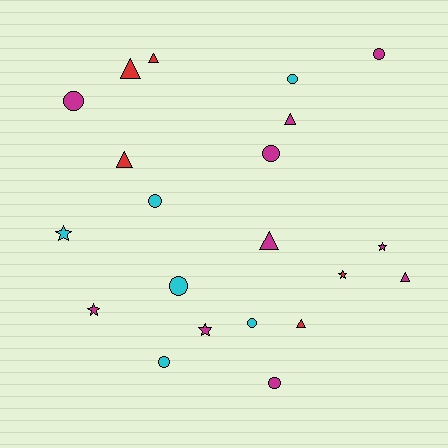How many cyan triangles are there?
There are no cyan triangles.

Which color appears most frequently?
Magenta, with 10 objects.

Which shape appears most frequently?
Circle, with 9 objects.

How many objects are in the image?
There are 21 objects.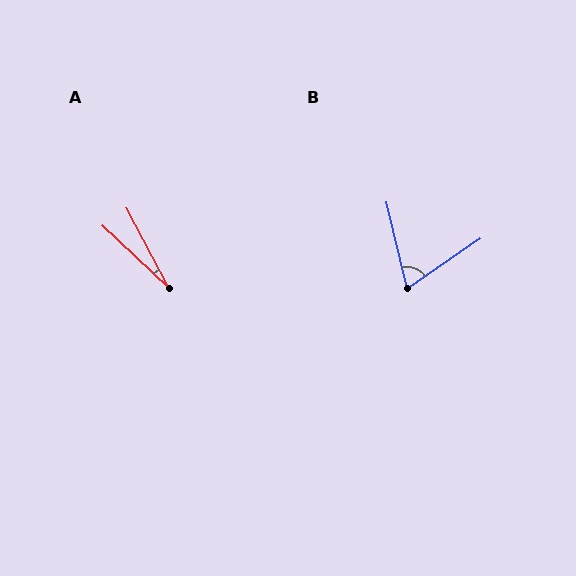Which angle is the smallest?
A, at approximately 18 degrees.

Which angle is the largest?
B, at approximately 69 degrees.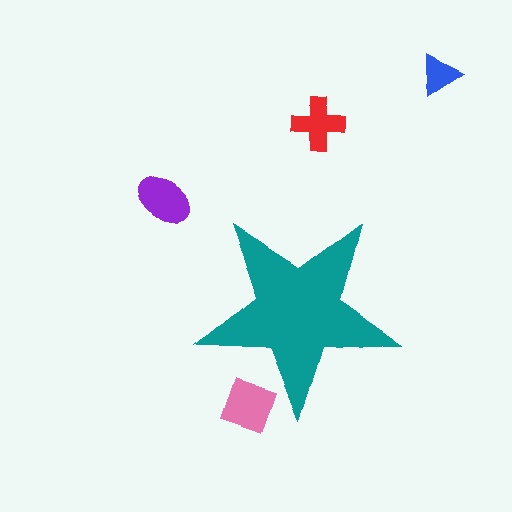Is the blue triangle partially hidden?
No, the blue triangle is fully visible.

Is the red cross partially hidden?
No, the red cross is fully visible.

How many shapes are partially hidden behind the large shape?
1 shape is partially hidden.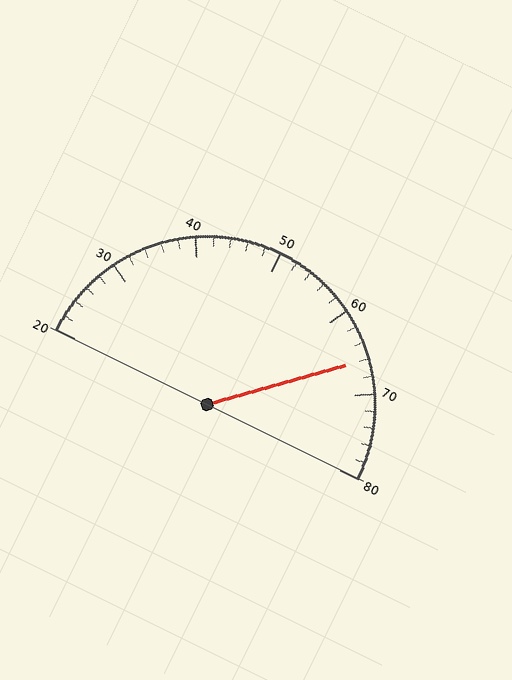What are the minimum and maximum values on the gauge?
The gauge ranges from 20 to 80.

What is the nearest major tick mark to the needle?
The nearest major tick mark is 70.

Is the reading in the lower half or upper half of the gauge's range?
The reading is in the upper half of the range (20 to 80).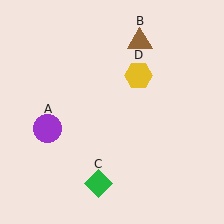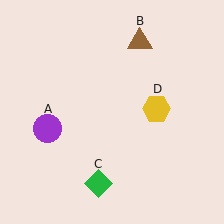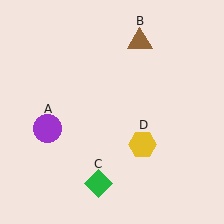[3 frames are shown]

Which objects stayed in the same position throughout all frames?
Purple circle (object A) and brown triangle (object B) and green diamond (object C) remained stationary.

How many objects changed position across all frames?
1 object changed position: yellow hexagon (object D).